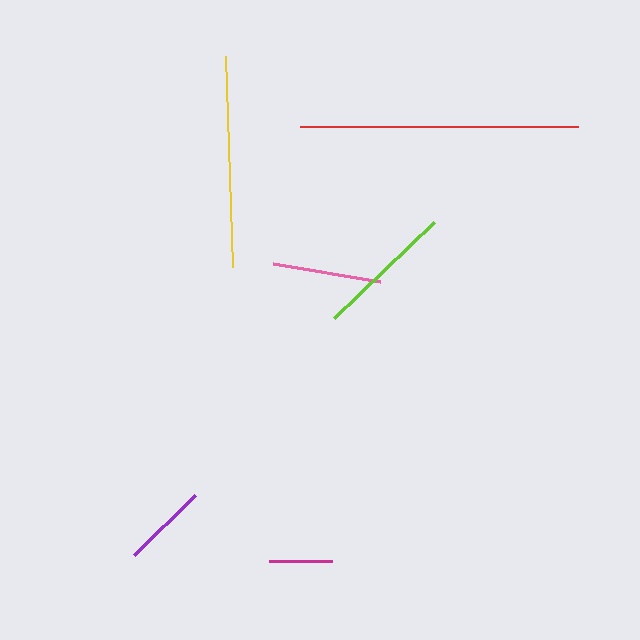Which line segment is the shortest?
The magenta line is the shortest at approximately 63 pixels.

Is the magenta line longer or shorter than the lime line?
The lime line is longer than the magenta line.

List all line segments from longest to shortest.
From longest to shortest: red, yellow, lime, pink, purple, magenta.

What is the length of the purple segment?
The purple segment is approximately 86 pixels long.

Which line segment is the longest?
The red line is the longest at approximately 278 pixels.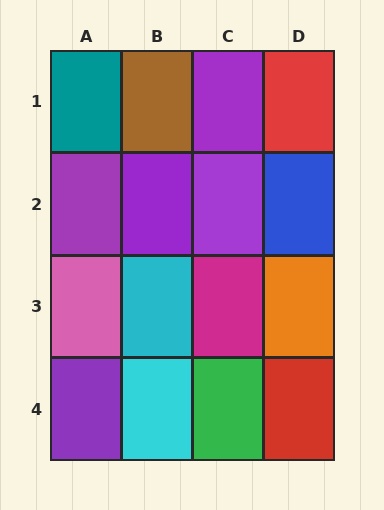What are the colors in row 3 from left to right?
Pink, cyan, magenta, orange.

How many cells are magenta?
1 cell is magenta.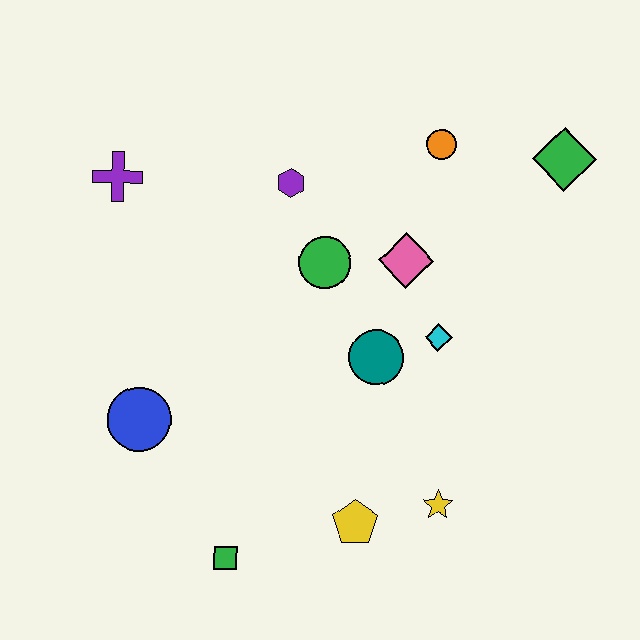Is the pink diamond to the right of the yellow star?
No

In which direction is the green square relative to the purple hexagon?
The green square is below the purple hexagon.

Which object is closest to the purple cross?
The purple hexagon is closest to the purple cross.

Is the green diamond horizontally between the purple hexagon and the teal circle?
No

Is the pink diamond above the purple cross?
No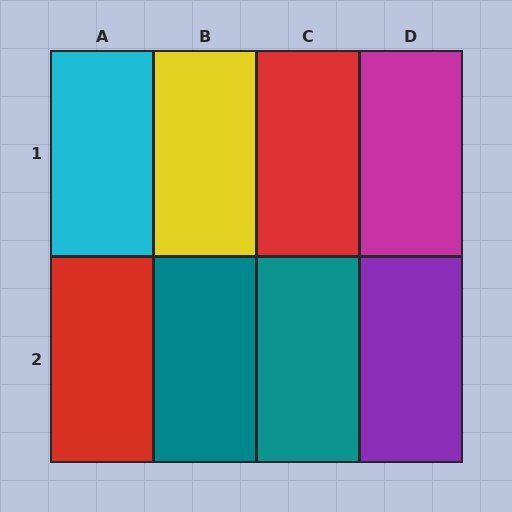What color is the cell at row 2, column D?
Purple.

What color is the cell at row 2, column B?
Teal.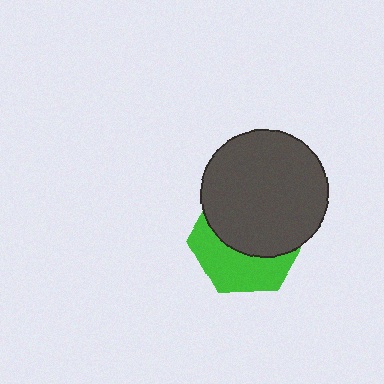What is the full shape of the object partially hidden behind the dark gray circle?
The partially hidden object is a green hexagon.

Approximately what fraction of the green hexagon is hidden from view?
Roughly 58% of the green hexagon is hidden behind the dark gray circle.